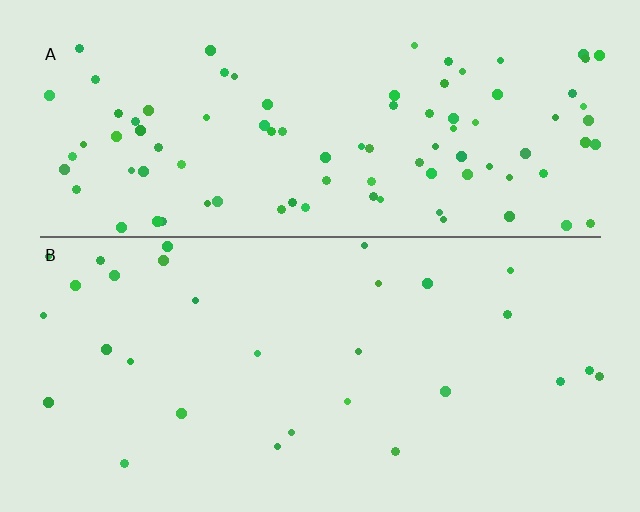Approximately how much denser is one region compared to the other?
Approximately 3.2× — region A over region B.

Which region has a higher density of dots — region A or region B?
A (the top).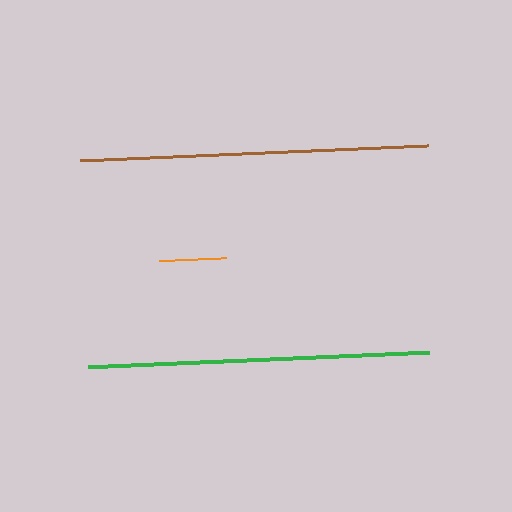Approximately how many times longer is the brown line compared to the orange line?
The brown line is approximately 5.2 times the length of the orange line.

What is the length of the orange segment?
The orange segment is approximately 67 pixels long.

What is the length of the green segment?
The green segment is approximately 342 pixels long.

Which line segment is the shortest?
The orange line is the shortest at approximately 67 pixels.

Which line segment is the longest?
The brown line is the longest at approximately 350 pixels.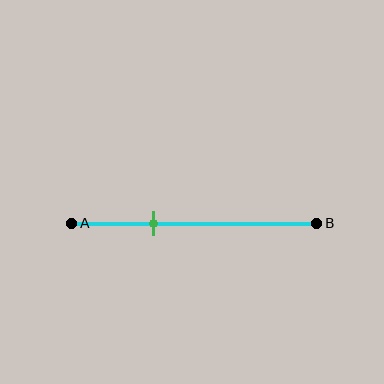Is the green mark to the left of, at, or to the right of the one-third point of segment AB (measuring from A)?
The green mark is approximately at the one-third point of segment AB.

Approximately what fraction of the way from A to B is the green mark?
The green mark is approximately 35% of the way from A to B.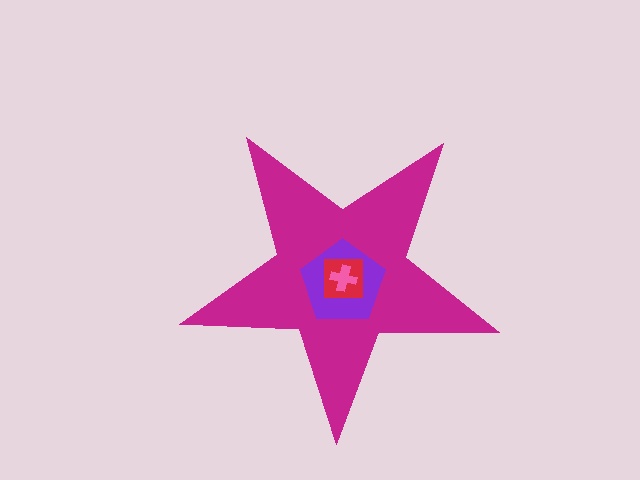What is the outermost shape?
The magenta star.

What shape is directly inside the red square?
The pink cross.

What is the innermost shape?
The pink cross.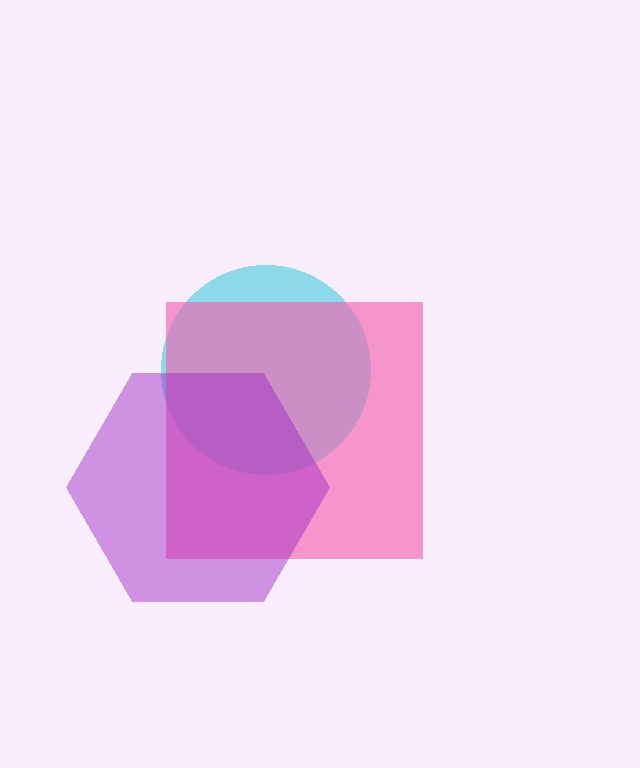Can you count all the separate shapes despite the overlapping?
Yes, there are 3 separate shapes.